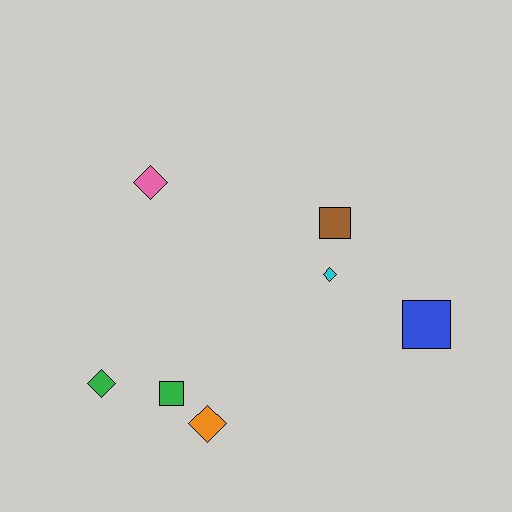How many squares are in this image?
There are 3 squares.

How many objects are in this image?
There are 7 objects.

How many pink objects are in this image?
There is 1 pink object.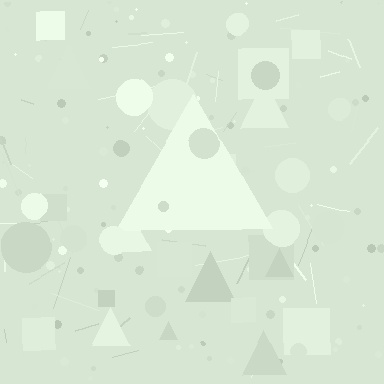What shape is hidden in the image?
A triangle is hidden in the image.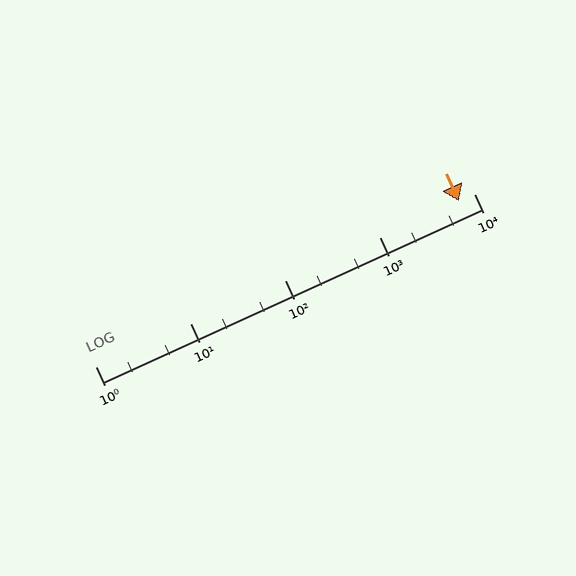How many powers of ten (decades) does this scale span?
The scale spans 4 decades, from 1 to 10000.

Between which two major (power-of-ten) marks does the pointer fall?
The pointer is between 1000 and 10000.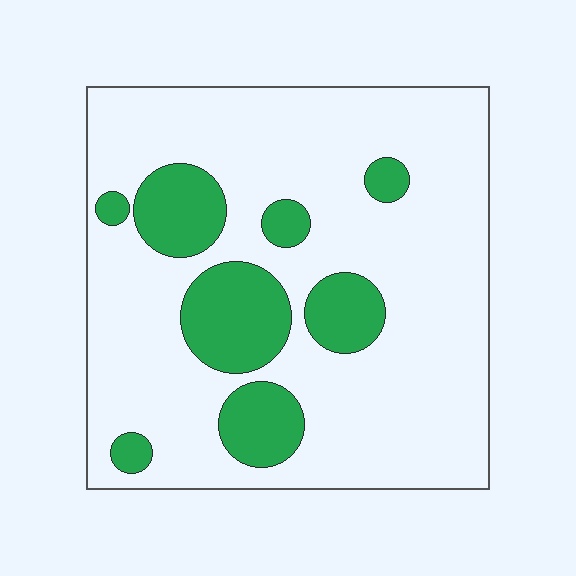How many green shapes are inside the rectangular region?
8.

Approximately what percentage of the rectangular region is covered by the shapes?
Approximately 20%.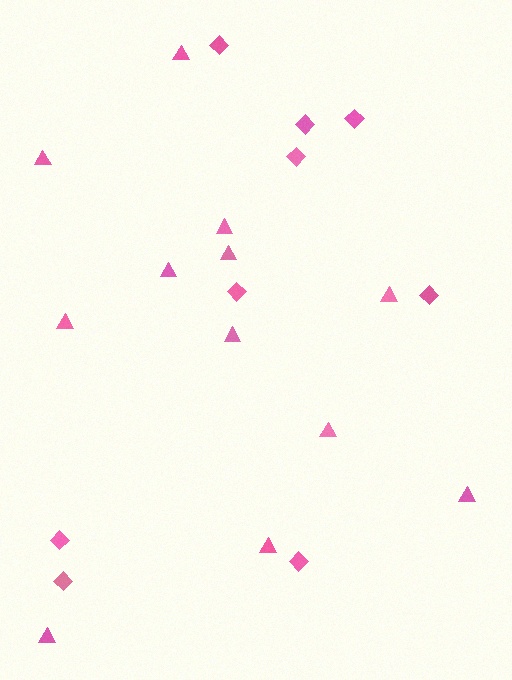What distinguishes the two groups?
There are 2 groups: one group of diamonds (9) and one group of triangles (12).